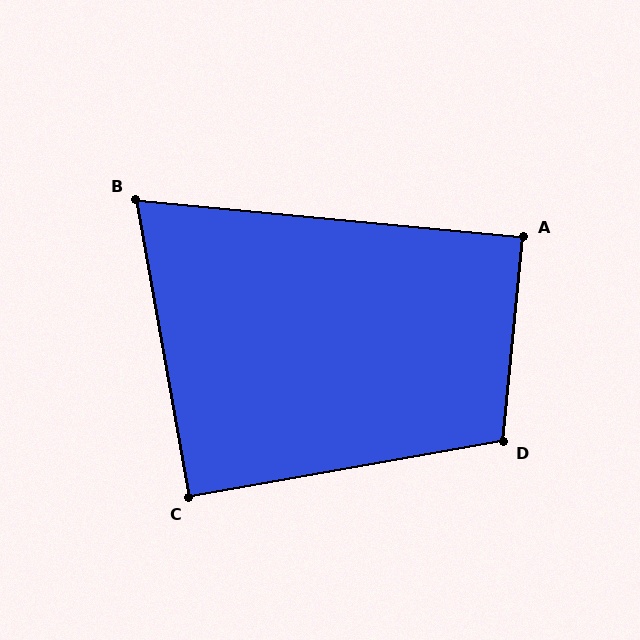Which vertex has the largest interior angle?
D, at approximately 106 degrees.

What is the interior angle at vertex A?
Approximately 90 degrees (approximately right).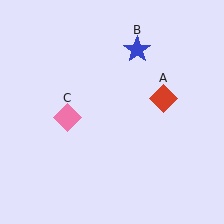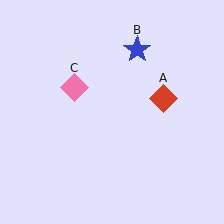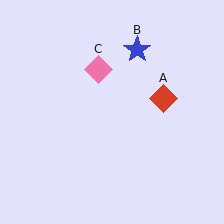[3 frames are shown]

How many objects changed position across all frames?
1 object changed position: pink diamond (object C).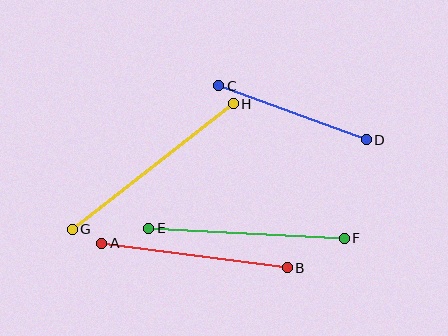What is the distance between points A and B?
The distance is approximately 187 pixels.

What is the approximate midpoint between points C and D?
The midpoint is at approximately (292, 113) pixels.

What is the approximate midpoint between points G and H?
The midpoint is at approximately (153, 167) pixels.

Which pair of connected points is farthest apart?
Points G and H are farthest apart.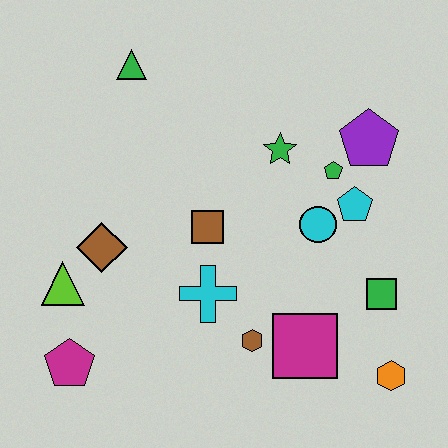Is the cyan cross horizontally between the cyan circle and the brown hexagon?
No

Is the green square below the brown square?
Yes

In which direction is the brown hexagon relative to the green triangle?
The brown hexagon is below the green triangle.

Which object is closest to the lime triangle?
The brown diamond is closest to the lime triangle.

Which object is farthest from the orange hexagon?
The green triangle is farthest from the orange hexagon.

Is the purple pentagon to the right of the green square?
No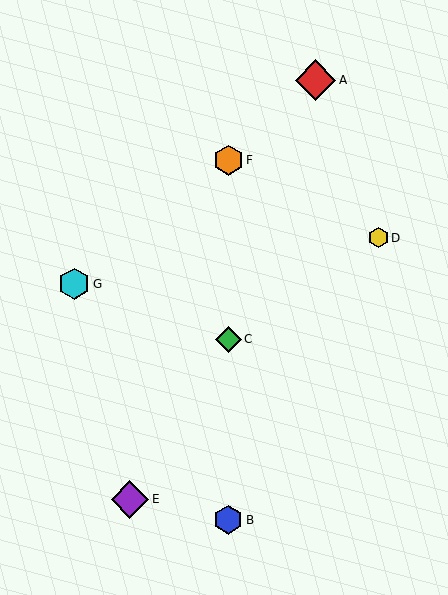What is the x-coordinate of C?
Object C is at x≈228.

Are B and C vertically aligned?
Yes, both are at x≈228.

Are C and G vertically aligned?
No, C is at x≈228 and G is at x≈74.